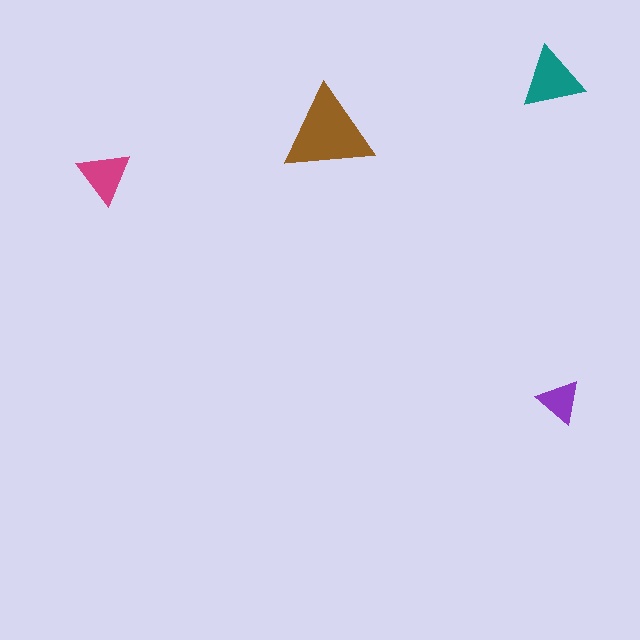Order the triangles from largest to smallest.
the brown one, the teal one, the magenta one, the purple one.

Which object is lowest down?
The purple triangle is bottommost.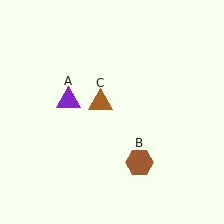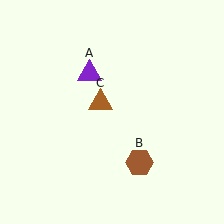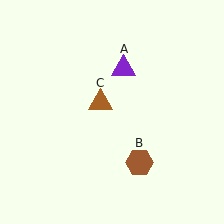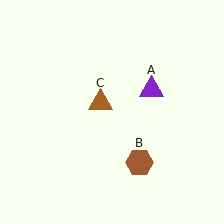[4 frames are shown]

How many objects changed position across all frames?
1 object changed position: purple triangle (object A).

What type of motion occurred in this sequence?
The purple triangle (object A) rotated clockwise around the center of the scene.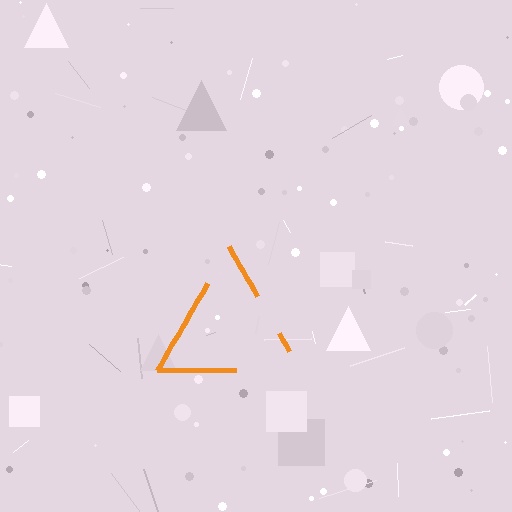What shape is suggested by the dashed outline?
The dashed outline suggests a triangle.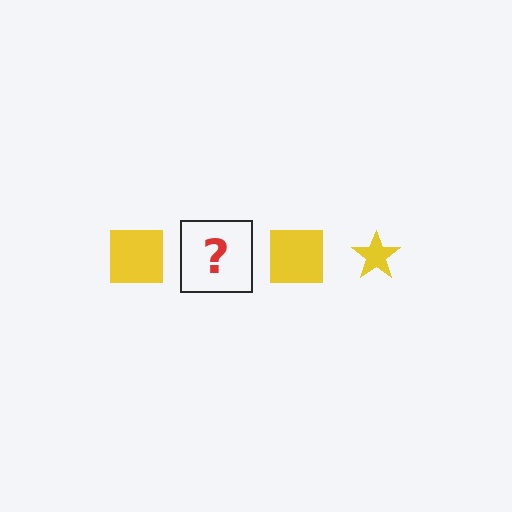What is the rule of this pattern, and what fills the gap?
The rule is that the pattern cycles through square, star shapes in yellow. The gap should be filled with a yellow star.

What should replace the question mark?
The question mark should be replaced with a yellow star.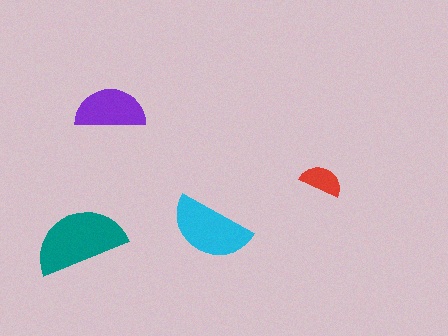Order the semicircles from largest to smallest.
the teal one, the cyan one, the purple one, the red one.